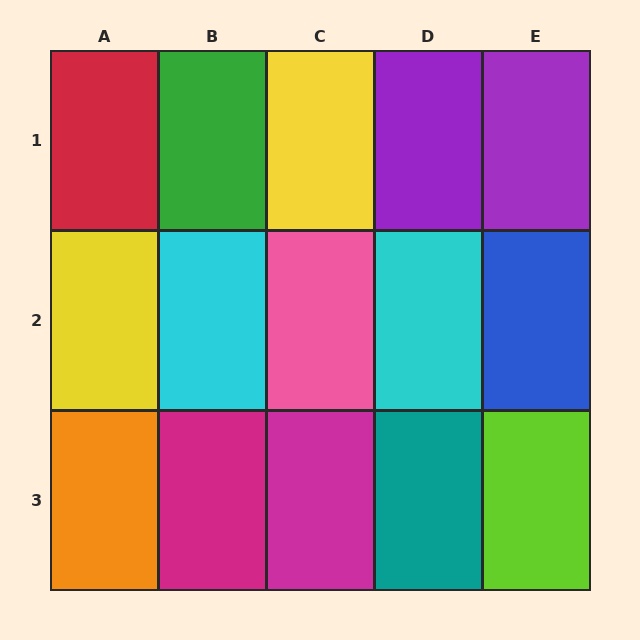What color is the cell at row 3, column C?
Magenta.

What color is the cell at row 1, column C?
Yellow.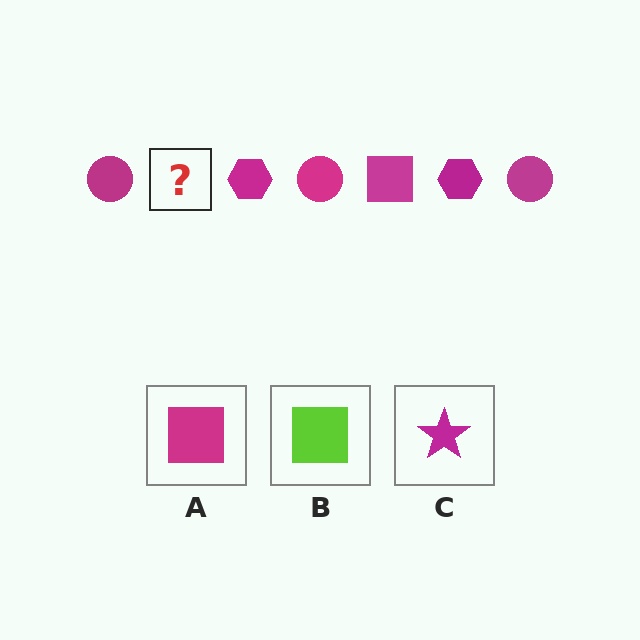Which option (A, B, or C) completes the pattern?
A.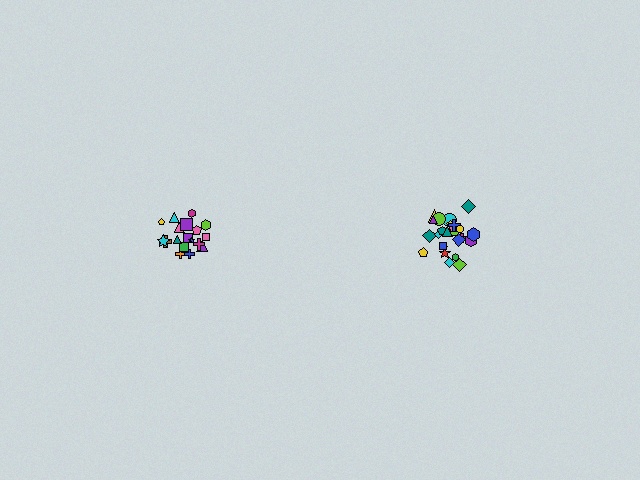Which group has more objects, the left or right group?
The right group.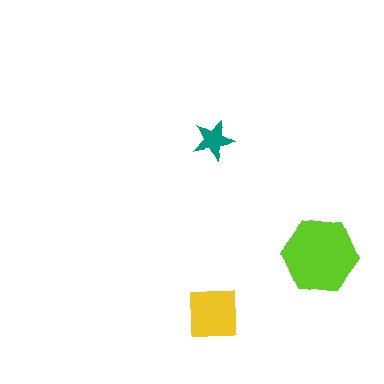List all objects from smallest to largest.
The teal star, the yellow square, the lime hexagon.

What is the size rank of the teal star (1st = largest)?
3rd.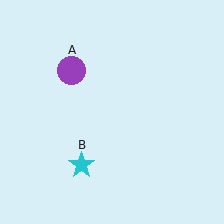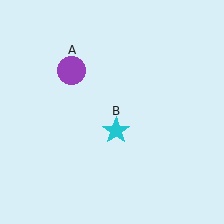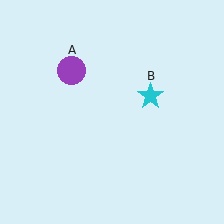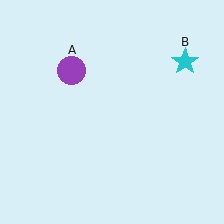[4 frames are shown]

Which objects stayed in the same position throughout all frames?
Purple circle (object A) remained stationary.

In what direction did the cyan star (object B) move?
The cyan star (object B) moved up and to the right.